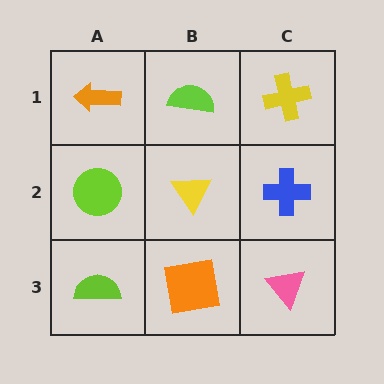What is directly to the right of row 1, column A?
A lime semicircle.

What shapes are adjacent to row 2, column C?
A yellow cross (row 1, column C), a pink triangle (row 3, column C), a yellow triangle (row 2, column B).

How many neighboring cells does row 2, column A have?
3.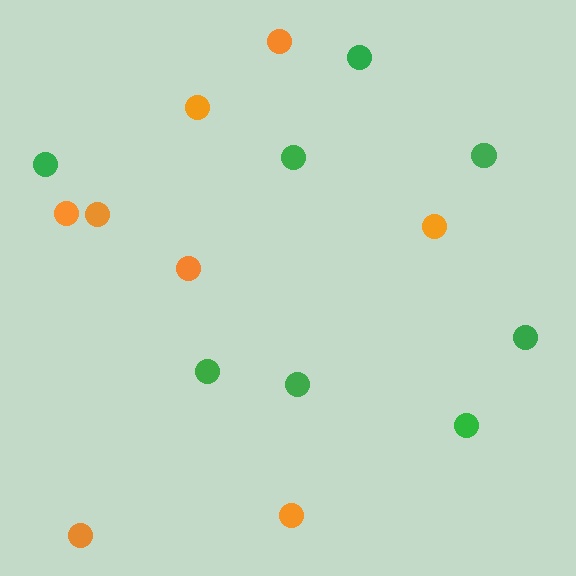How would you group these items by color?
There are 2 groups: one group of green circles (8) and one group of orange circles (8).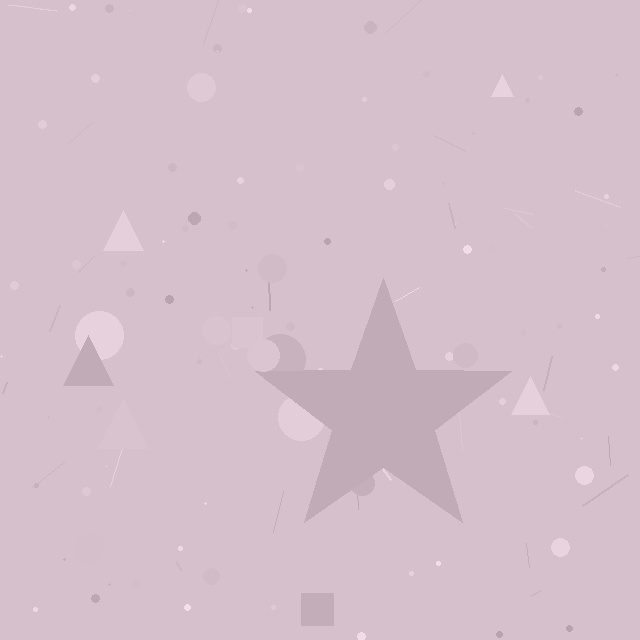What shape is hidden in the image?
A star is hidden in the image.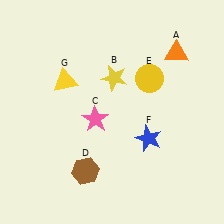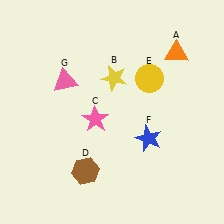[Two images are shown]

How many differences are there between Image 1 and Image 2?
There is 1 difference between the two images.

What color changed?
The triangle (G) changed from yellow in Image 1 to pink in Image 2.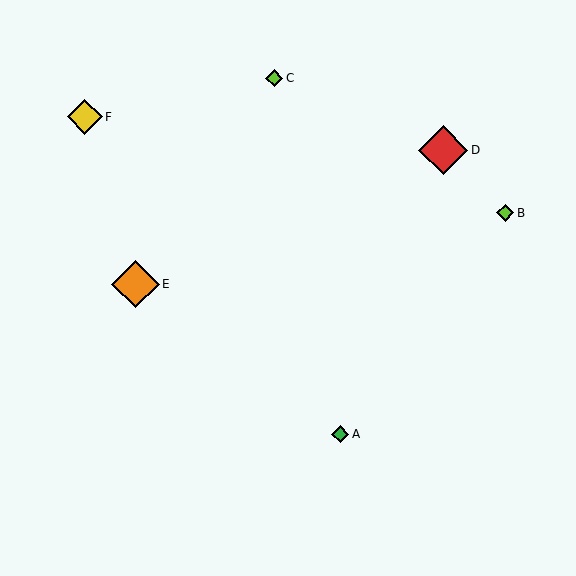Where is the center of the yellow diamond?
The center of the yellow diamond is at (85, 117).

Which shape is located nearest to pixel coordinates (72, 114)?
The yellow diamond (labeled F) at (85, 117) is nearest to that location.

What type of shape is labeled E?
Shape E is an orange diamond.